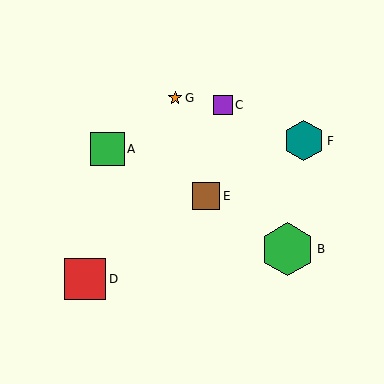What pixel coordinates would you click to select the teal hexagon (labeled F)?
Click at (304, 141) to select the teal hexagon F.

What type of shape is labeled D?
Shape D is a red square.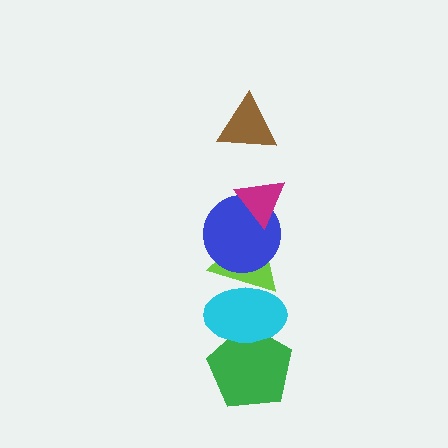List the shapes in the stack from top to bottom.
From top to bottom: the brown triangle, the magenta triangle, the blue circle, the lime triangle, the cyan ellipse, the green pentagon.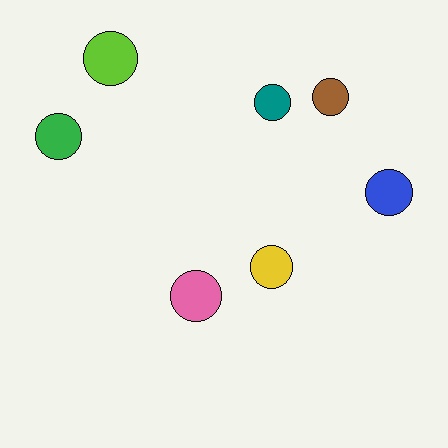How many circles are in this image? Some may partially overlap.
There are 7 circles.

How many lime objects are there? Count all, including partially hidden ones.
There is 1 lime object.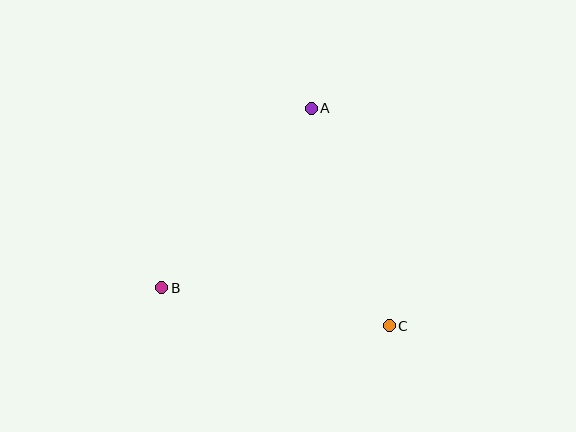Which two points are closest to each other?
Points B and C are closest to each other.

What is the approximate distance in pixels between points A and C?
The distance between A and C is approximately 231 pixels.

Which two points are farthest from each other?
Points A and B are farthest from each other.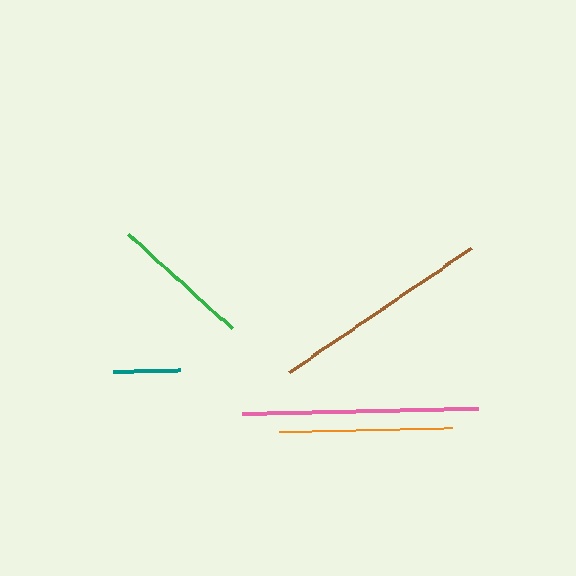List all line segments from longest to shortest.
From longest to shortest: pink, brown, orange, green, teal.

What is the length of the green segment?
The green segment is approximately 140 pixels long.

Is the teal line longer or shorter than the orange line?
The orange line is longer than the teal line.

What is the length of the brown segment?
The brown segment is approximately 220 pixels long.